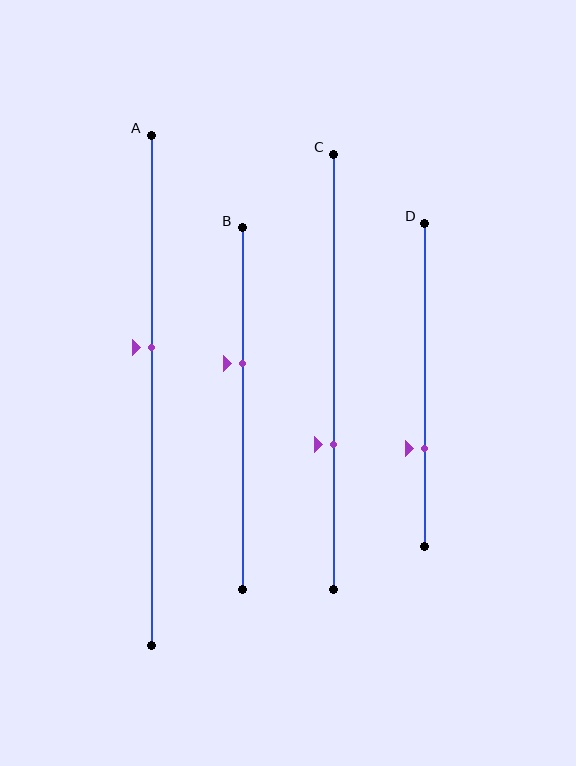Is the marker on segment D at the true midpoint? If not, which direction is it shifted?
No, the marker on segment D is shifted downward by about 20% of the segment length.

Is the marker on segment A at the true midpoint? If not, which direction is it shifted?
No, the marker on segment A is shifted upward by about 8% of the segment length.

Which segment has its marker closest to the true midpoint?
Segment A has its marker closest to the true midpoint.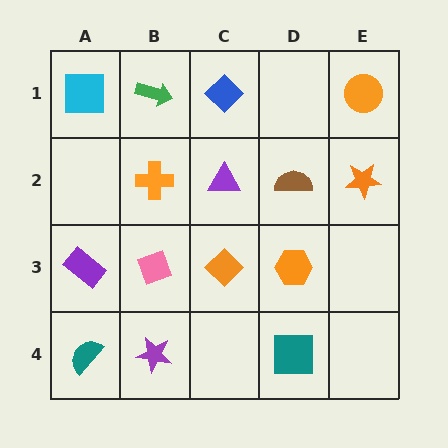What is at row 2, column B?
An orange cross.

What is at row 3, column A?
A purple rectangle.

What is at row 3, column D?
An orange hexagon.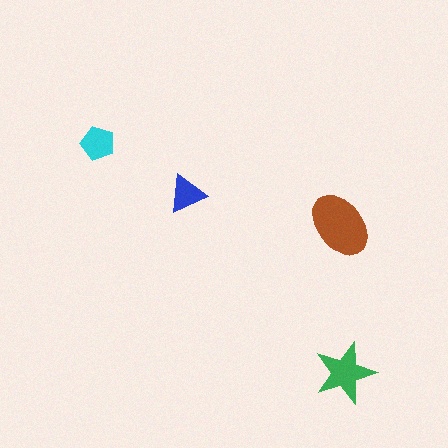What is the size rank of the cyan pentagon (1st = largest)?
3rd.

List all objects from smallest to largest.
The blue triangle, the cyan pentagon, the green star, the brown ellipse.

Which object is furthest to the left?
The cyan pentagon is leftmost.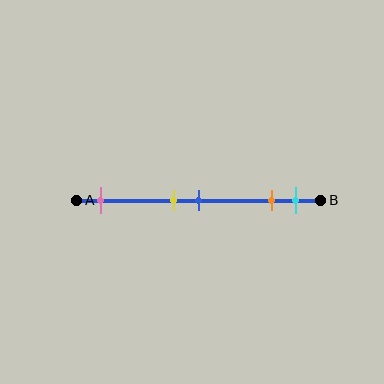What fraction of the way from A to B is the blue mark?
The blue mark is approximately 50% (0.5) of the way from A to B.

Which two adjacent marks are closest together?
The yellow and blue marks are the closest adjacent pair.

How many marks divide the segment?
There are 5 marks dividing the segment.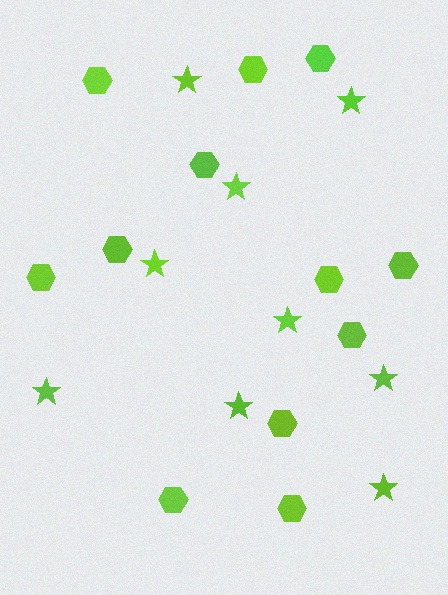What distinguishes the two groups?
There are 2 groups: one group of hexagons (12) and one group of stars (9).